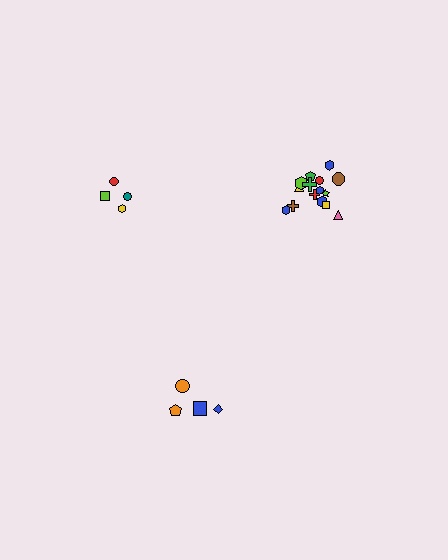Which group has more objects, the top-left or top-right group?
The top-right group.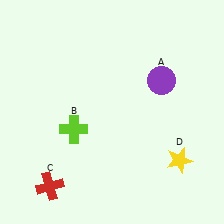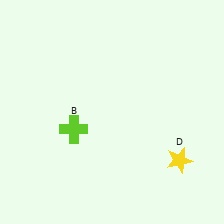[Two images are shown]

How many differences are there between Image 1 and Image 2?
There are 2 differences between the two images.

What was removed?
The red cross (C), the purple circle (A) were removed in Image 2.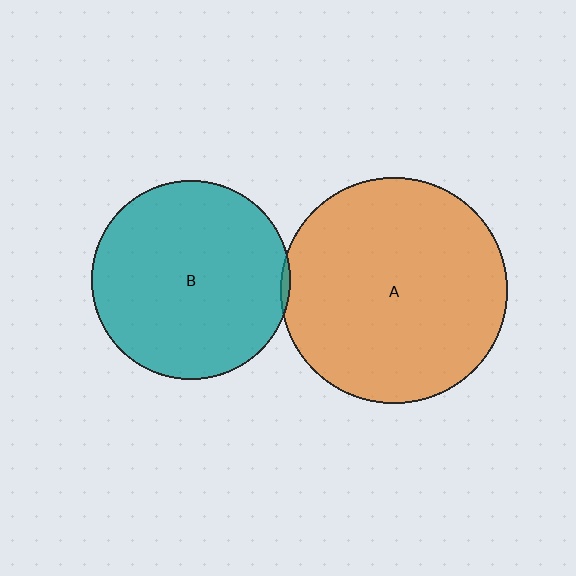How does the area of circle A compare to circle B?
Approximately 1.3 times.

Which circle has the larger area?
Circle A (orange).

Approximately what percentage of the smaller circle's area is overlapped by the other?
Approximately 5%.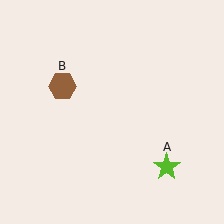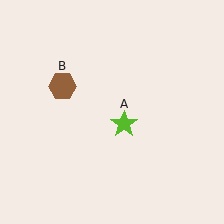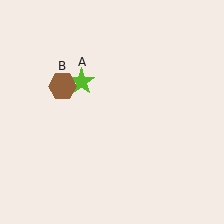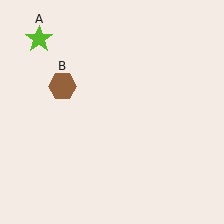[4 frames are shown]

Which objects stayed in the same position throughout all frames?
Brown hexagon (object B) remained stationary.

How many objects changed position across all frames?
1 object changed position: lime star (object A).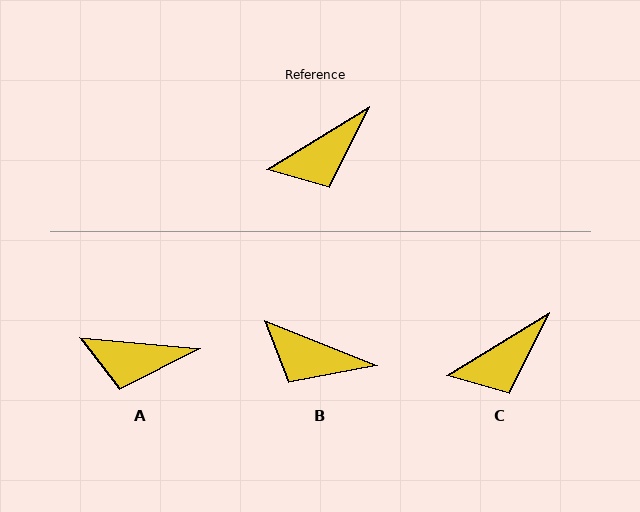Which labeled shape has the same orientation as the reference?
C.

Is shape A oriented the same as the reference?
No, it is off by about 37 degrees.